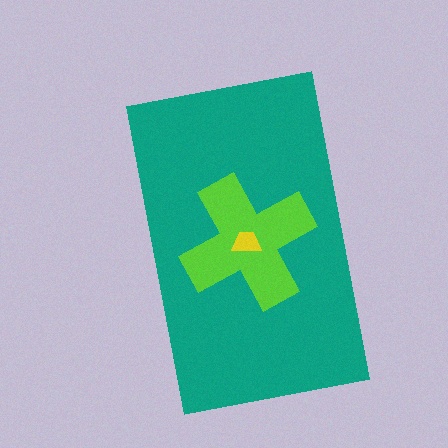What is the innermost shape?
The yellow trapezoid.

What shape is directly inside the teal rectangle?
The lime cross.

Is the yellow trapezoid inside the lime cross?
Yes.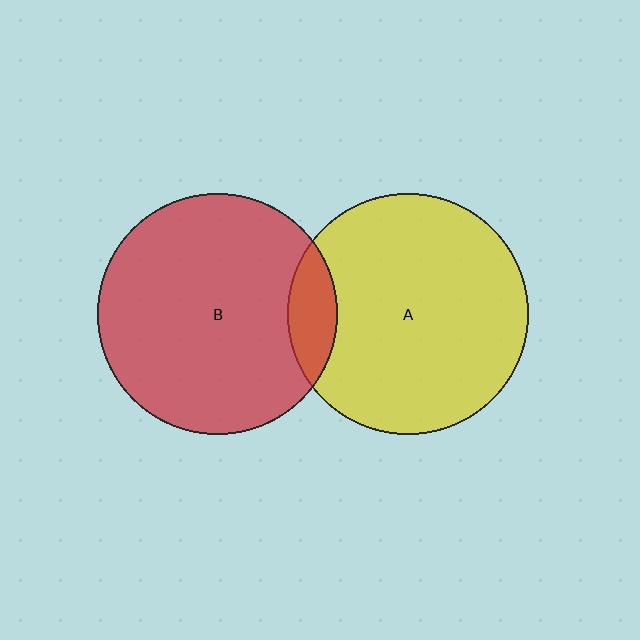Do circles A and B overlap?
Yes.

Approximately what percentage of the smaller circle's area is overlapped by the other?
Approximately 10%.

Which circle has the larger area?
Circle A (yellow).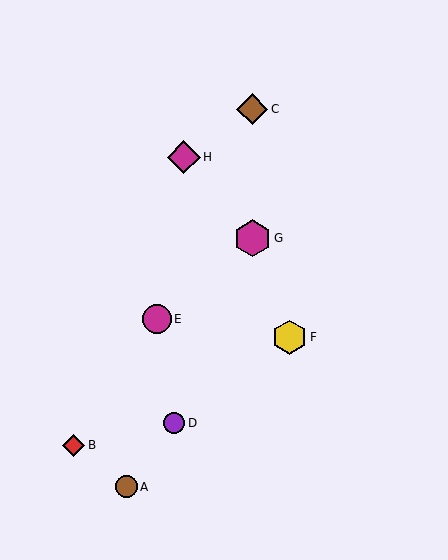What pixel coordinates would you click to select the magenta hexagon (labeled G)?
Click at (253, 238) to select the magenta hexagon G.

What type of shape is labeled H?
Shape H is a magenta diamond.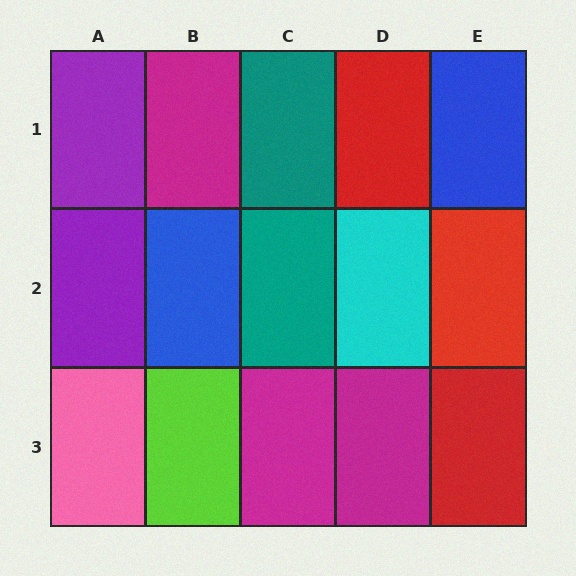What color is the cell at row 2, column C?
Teal.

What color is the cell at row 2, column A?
Purple.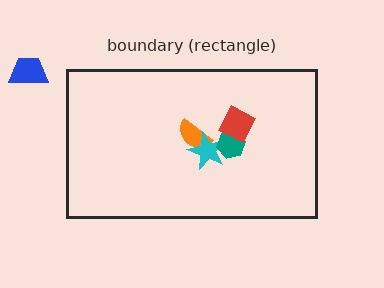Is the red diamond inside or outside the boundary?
Inside.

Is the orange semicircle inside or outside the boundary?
Inside.